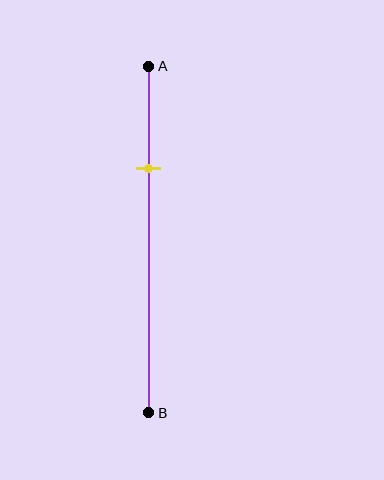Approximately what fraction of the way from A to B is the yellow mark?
The yellow mark is approximately 30% of the way from A to B.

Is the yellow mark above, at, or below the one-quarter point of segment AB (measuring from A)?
The yellow mark is below the one-quarter point of segment AB.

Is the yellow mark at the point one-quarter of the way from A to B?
No, the mark is at about 30% from A, not at the 25% one-quarter point.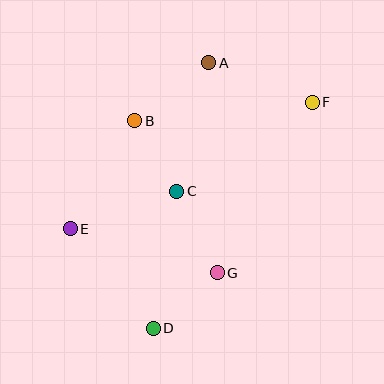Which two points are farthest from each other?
Points D and F are farthest from each other.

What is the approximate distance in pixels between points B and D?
The distance between B and D is approximately 208 pixels.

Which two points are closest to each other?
Points B and C are closest to each other.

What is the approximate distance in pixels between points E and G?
The distance between E and G is approximately 154 pixels.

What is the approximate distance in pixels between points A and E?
The distance between A and E is approximately 216 pixels.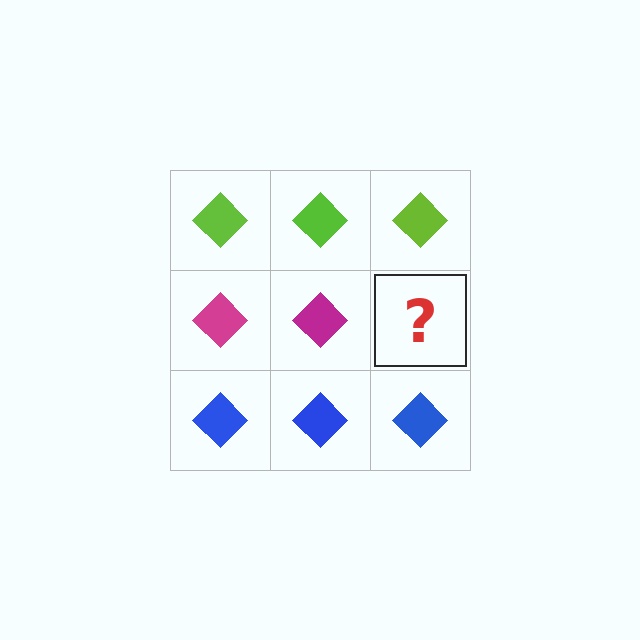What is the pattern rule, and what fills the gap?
The rule is that each row has a consistent color. The gap should be filled with a magenta diamond.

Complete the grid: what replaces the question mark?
The question mark should be replaced with a magenta diamond.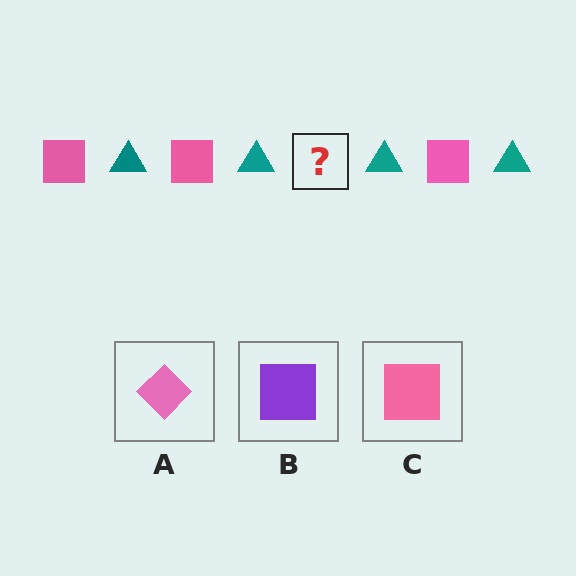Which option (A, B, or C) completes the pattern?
C.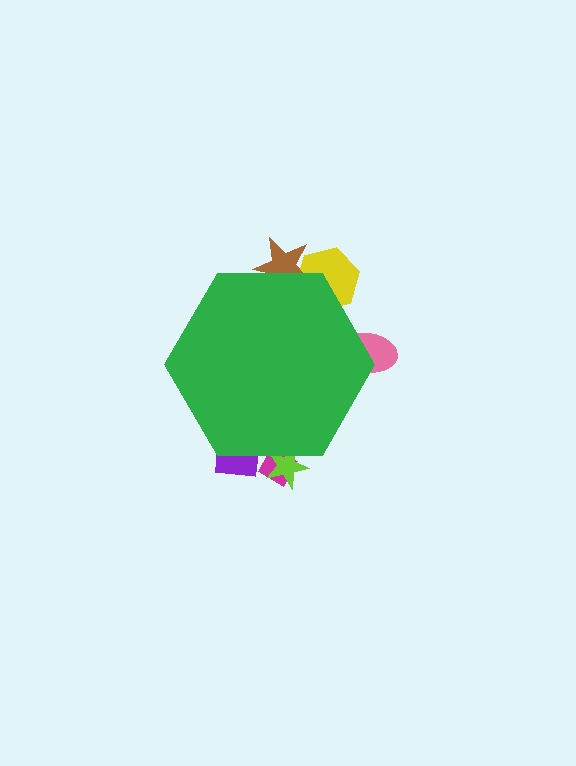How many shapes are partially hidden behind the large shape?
6 shapes are partially hidden.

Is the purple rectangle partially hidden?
Yes, the purple rectangle is partially hidden behind the green hexagon.